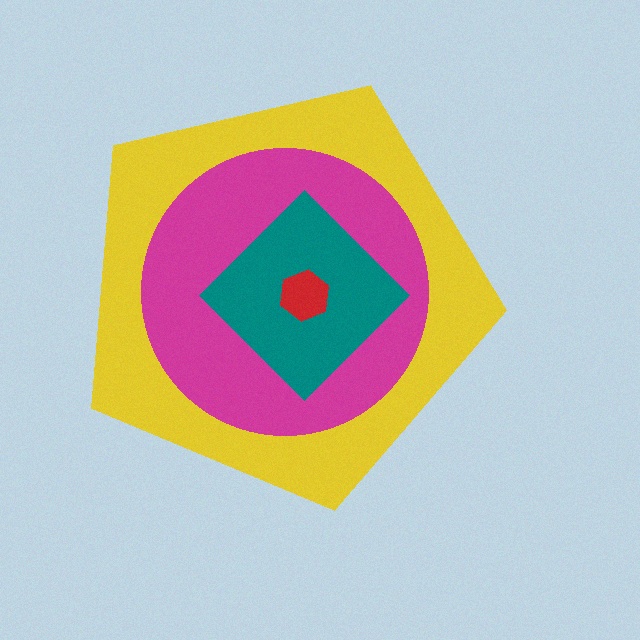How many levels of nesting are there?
4.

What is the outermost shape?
The yellow pentagon.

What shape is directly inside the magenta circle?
The teal diamond.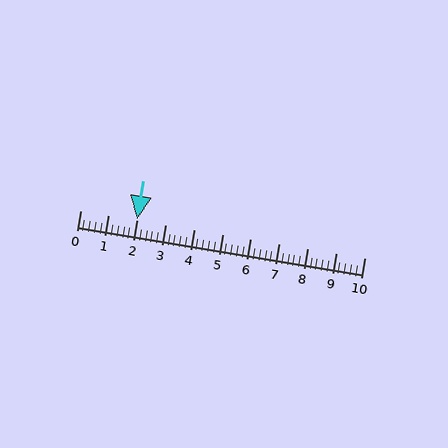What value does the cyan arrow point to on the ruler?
The cyan arrow points to approximately 2.0.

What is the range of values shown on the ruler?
The ruler shows values from 0 to 10.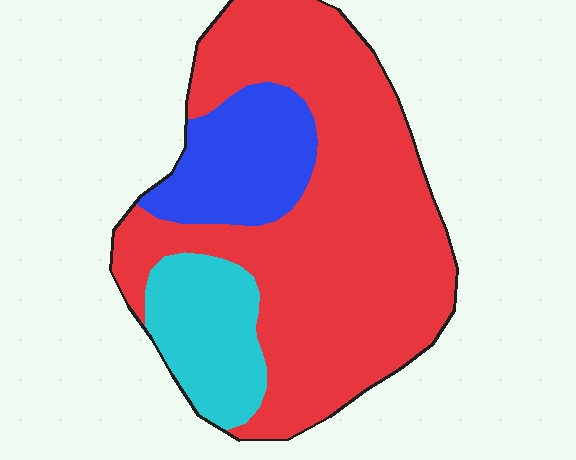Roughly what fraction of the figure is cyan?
Cyan covers around 15% of the figure.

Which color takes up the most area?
Red, at roughly 70%.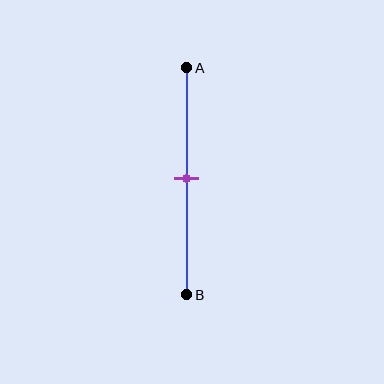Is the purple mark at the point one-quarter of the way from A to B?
No, the mark is at about 50% from A, not at the 25% one-quarter point.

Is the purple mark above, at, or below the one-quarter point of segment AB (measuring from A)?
The purple mark is below the one-quarter point of segment AB.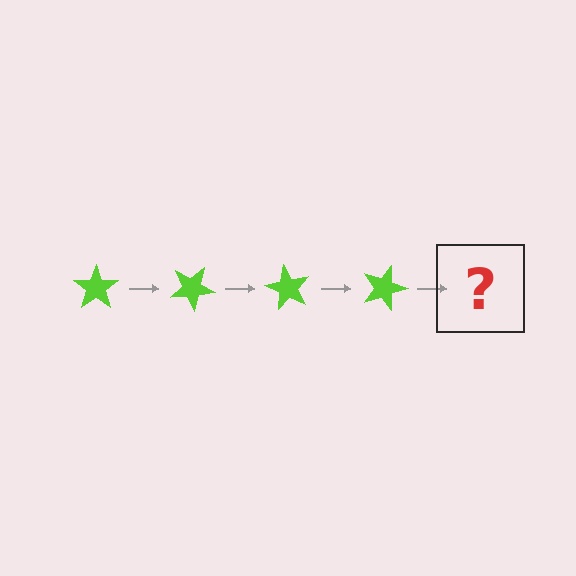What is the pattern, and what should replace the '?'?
The pattern is that the star rotates 30 degrees each step. The '?' should be a lime star rotated 120 degrees.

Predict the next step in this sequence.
The next step is a lime star rotated 120 degrees.